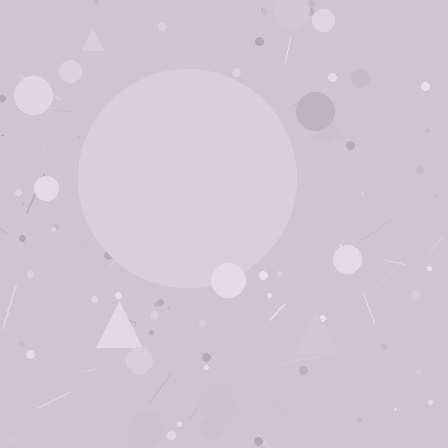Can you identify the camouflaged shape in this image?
The camouflaged shape is a circle.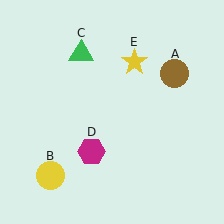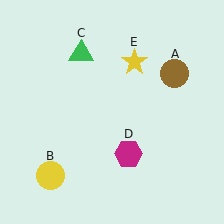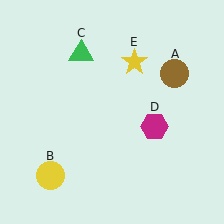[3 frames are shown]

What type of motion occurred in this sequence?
The magenta hexagon (object D) rotated counterclockwise around the center of the scene.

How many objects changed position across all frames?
1 object changed position: magenta hexagon (object D).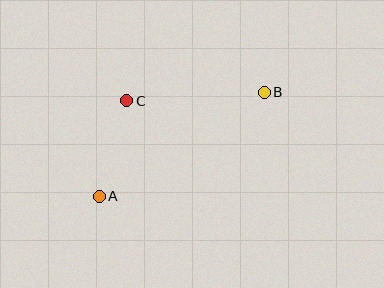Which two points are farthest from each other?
Points A and B are farthest from each other.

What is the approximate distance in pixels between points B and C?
The distance between B and C is approximately 138 pixels.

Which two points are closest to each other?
Points A and C are closest to each other.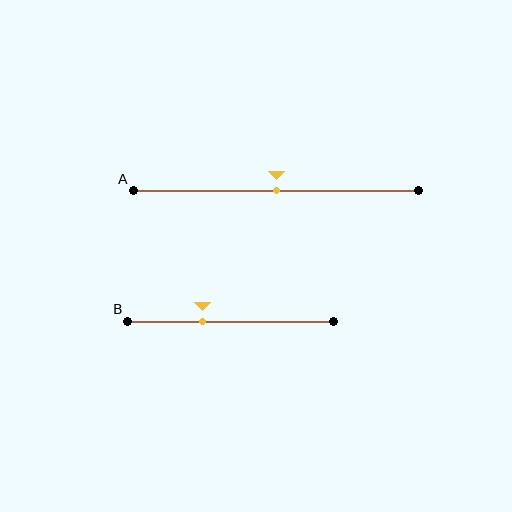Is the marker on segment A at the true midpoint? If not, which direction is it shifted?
Yes, the marker on segment A is at the true midpoint.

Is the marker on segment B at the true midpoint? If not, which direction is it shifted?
No, the marker on segment B is shifted to the left by about 14% of the segment length.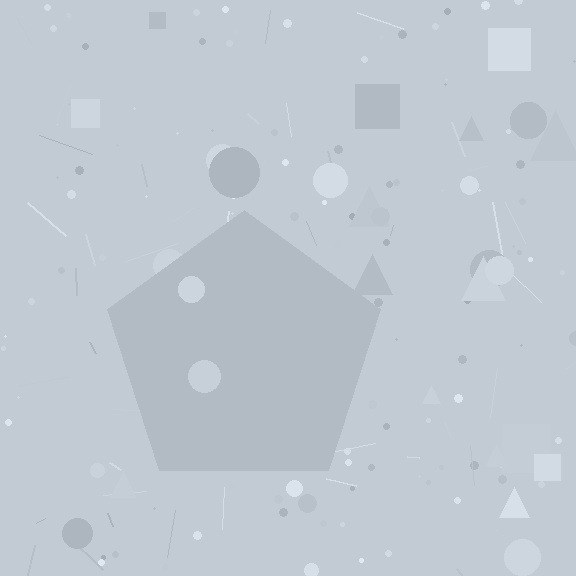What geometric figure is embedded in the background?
A pentagon is embedded in the background.